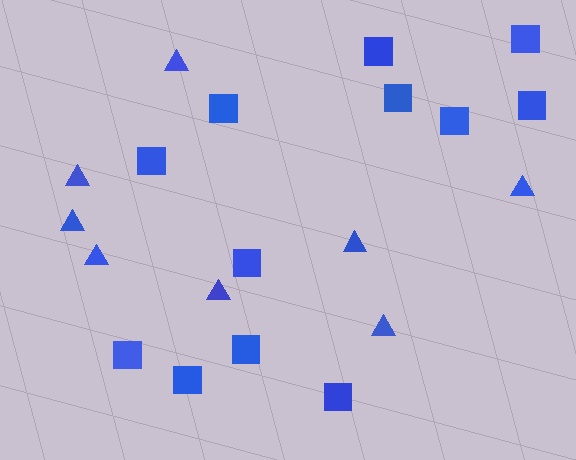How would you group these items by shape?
There are 2 groups: one group of squares (12) and one group of triangles (8).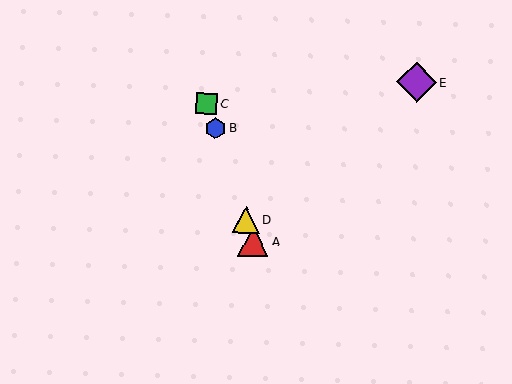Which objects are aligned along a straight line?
Objects A, B, C, D are aligned along a straight line.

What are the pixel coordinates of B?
Object B is at (215, 128).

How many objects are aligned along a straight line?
4 objects (A, B, C, D) are aligned along a straight line.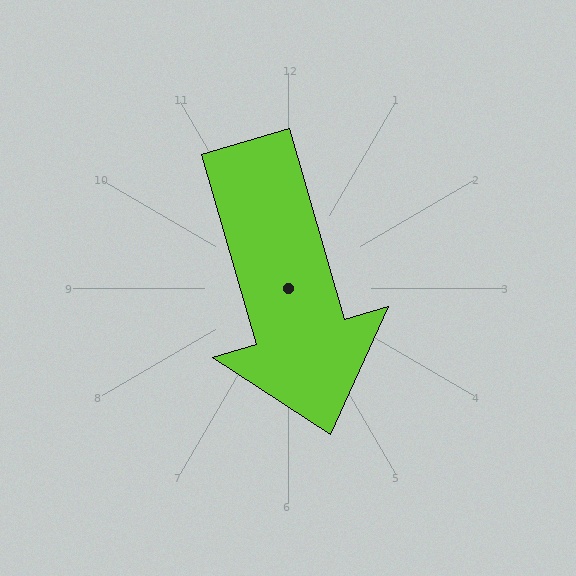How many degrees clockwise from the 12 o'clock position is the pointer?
Approximately 164 degrees.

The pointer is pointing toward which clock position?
Roughly 5 o'clock.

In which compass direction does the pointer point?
South.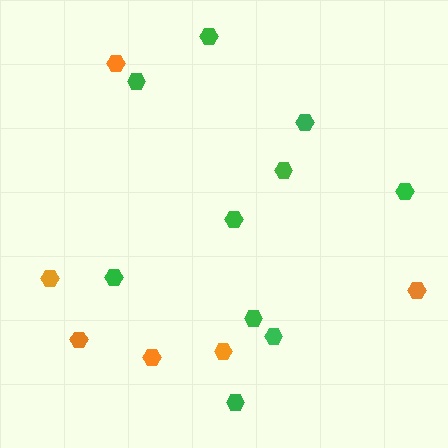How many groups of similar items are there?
There are 2 groups: one group of green hexagons (10) and one group of orange hexagons (6).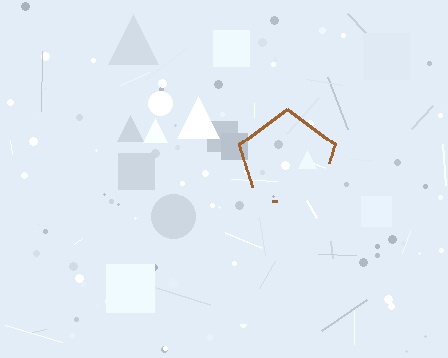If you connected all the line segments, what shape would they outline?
They would outline a pentagon.